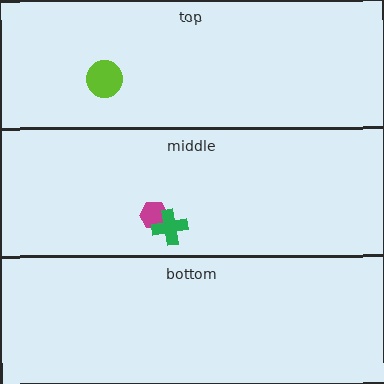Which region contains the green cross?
The middle region.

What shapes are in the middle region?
The magenta hexagon, the green cross.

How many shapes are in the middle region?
2.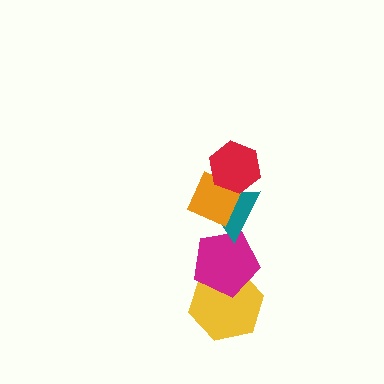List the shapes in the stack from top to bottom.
From top to bottom: the red hexagon, the orange diamond, the teal triangle, the magenta pentagon, the yellow hexagon.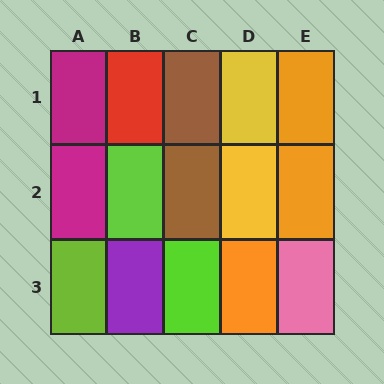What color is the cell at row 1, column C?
Brown.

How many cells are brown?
2 cells are brown.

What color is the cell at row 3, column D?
Orange.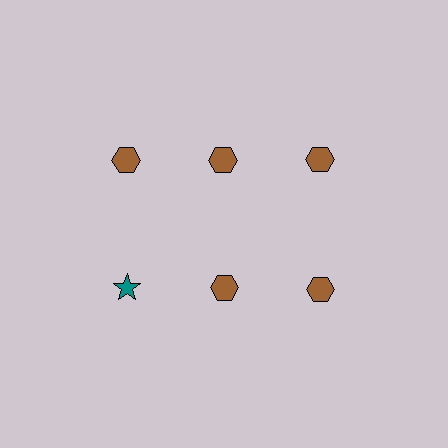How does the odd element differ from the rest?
It differs in both color (teal instead of brown) and shape (star instead of hexagon).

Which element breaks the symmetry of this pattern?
The teal star in the second row, leftmost column breaks the symmetry. All other shapes are brown hexagons.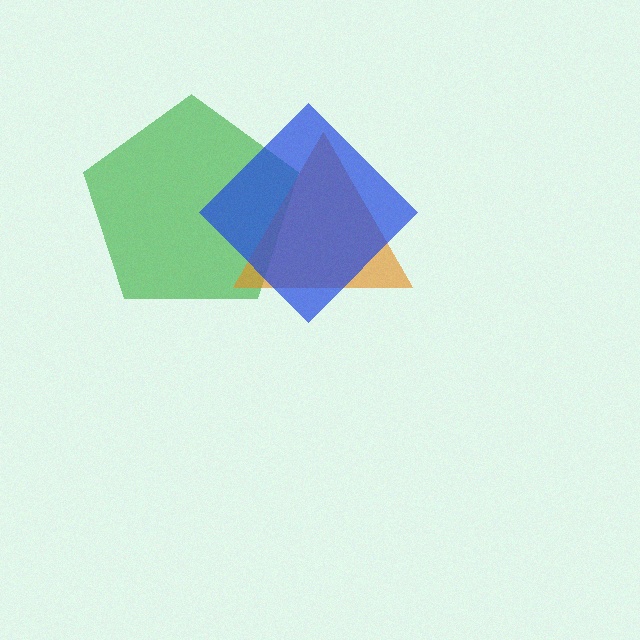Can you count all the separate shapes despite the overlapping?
Yes, there are 3 separate shapes.